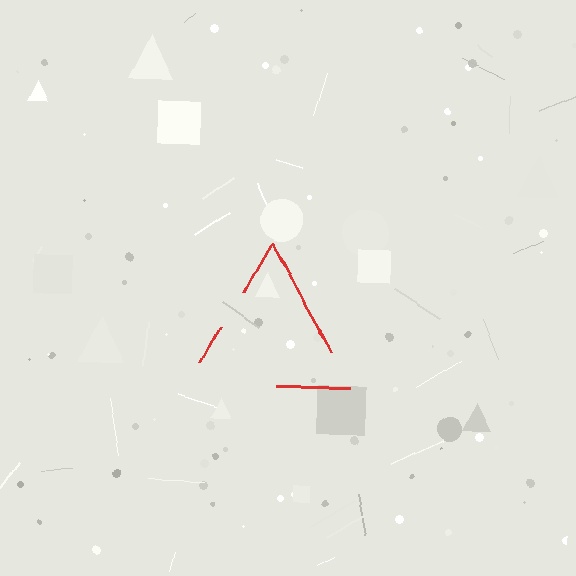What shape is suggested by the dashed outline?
The dashed outline suggests a triangle.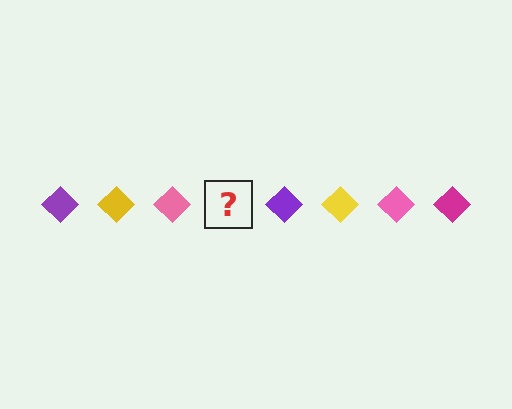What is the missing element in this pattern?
The missing element is a magenta diamond.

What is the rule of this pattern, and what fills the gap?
The rule is that the pattern cycles through purple, yellow, pink, magenta diamonds. The gap should be filled with a magenta diamond.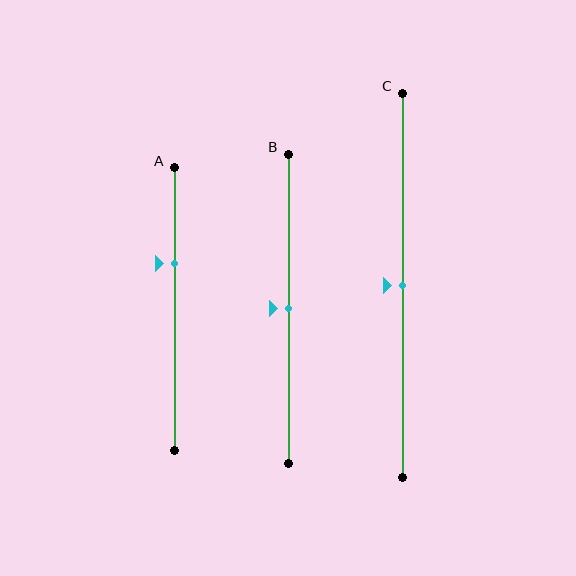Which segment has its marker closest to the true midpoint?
Segment B has its marker closest to the true midpoint.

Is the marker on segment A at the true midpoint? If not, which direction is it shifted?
No, the marker on segment A is shifted upward by about 16% of the segment length.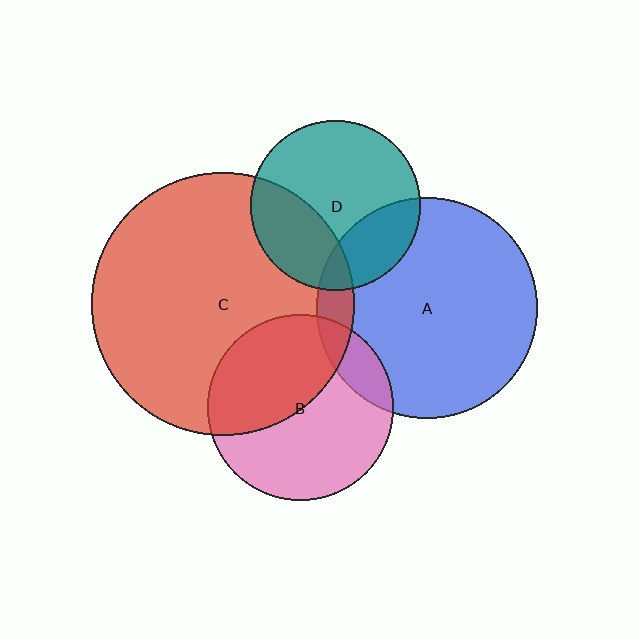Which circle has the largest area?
Circle C (red).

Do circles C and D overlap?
Yes.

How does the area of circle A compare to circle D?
Approximately 1.7 times.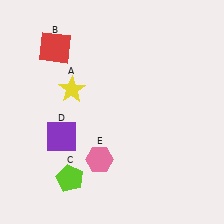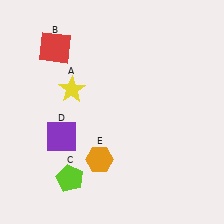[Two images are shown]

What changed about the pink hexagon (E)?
In Image 1, E is pink. In Image 2, it changed to orange.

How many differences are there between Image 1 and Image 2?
There is 1 difference between the two images.